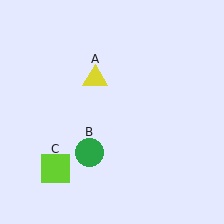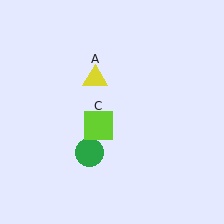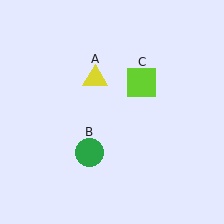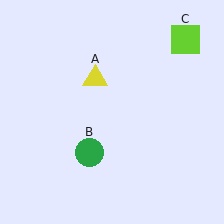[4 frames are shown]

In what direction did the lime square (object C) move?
The lime square (object C) moved up and to the right.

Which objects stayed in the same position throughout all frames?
Yellow triangle (object A) and green circle (object B) remained stationary.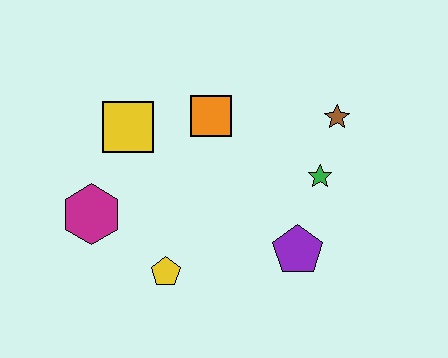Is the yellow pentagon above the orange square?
No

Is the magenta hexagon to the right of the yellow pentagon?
No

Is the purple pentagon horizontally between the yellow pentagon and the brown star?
Yes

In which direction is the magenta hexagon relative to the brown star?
The magenta hexagon is to the left of the brown star.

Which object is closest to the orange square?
The yellow square is closest to the orange square.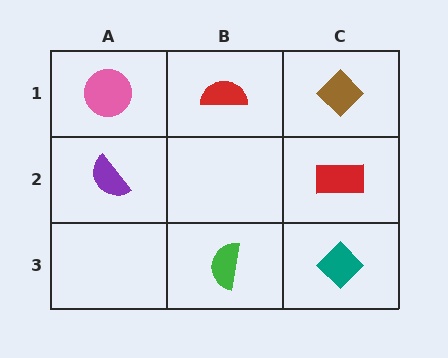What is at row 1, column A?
A pink circle.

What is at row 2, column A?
A purple semicircle.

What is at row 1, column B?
A red semicircle.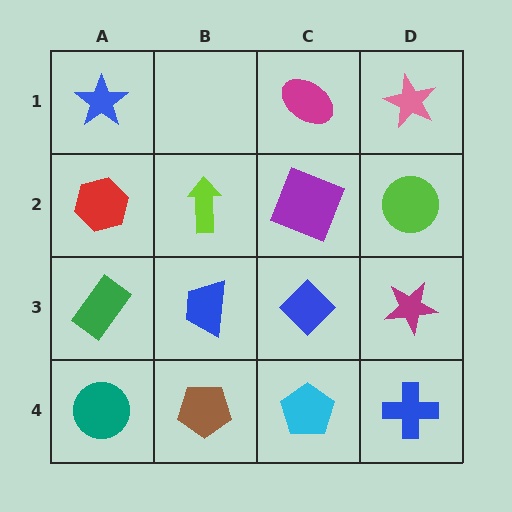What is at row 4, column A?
A teal circle.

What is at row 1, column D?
A pink star.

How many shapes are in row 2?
4 shapes.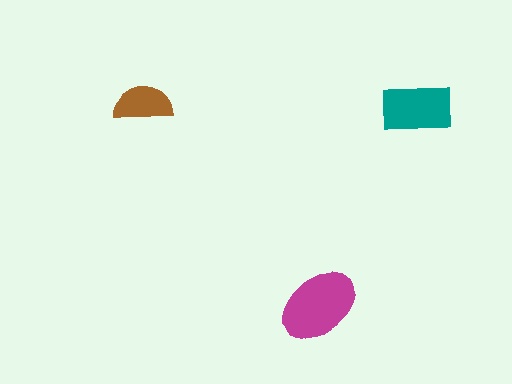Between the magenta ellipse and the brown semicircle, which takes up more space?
The magenta ellipse.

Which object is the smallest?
The brown semicircle.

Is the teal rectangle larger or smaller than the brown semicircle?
Larger.